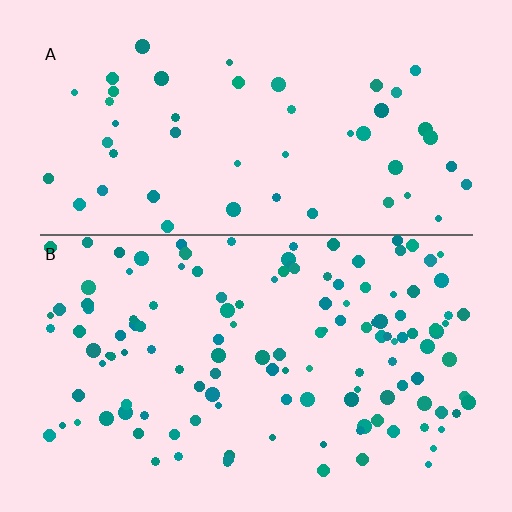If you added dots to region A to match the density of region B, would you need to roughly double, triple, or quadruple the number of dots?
Approximately triple.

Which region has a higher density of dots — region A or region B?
B (the bottom).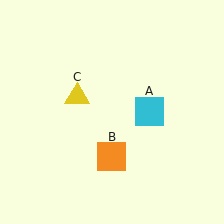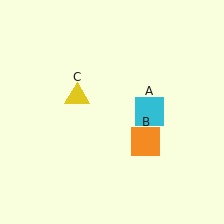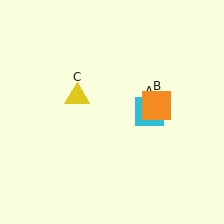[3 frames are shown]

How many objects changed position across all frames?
1 object changed position: orange square (object B).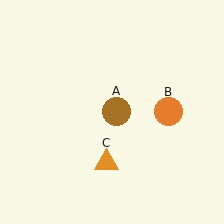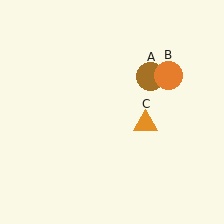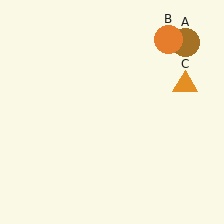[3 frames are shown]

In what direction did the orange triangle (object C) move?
The orange triangle (object C) moved up and to the right.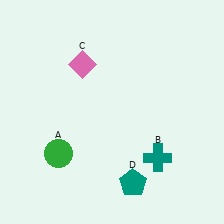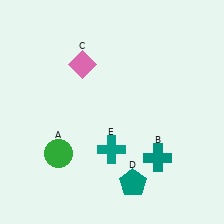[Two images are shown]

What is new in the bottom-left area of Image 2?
A teal cross (E) was added in the bottom-left area of Image 2.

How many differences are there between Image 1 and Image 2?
There is 1 difference between the two images.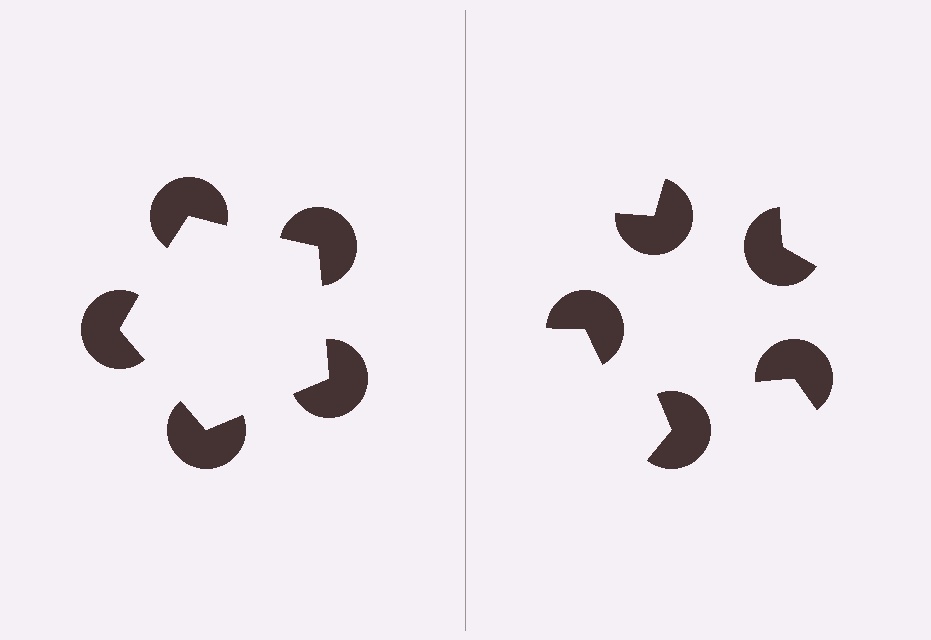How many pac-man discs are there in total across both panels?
10 — 5 on each side.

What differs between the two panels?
The pac-man discs are positioned identically on both sides; only the wedge orientations differ. On the left they align to a pentagon; on the right they are misaligned.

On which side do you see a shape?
An illusory pentagon appears on the left side. On the right side the wedge cuts are rotated, so no coherent shape forms.